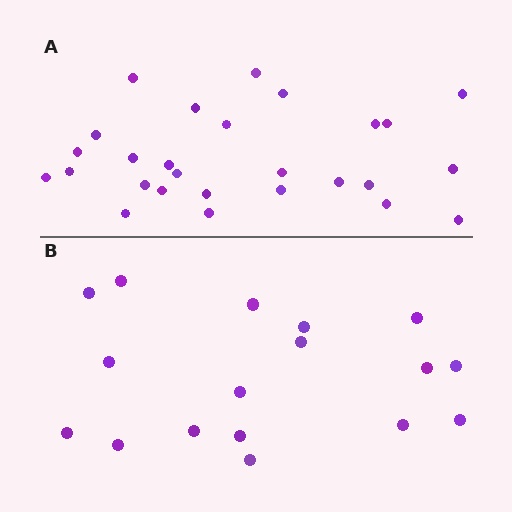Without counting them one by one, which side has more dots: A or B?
Region A (the top region) has more dots.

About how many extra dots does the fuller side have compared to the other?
Region A has roughly 10 or so more dots than region B.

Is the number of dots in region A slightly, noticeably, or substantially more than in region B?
Region A has substantially more. The ratio is roughly 1.6 to 1.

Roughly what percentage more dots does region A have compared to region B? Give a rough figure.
About 60% more.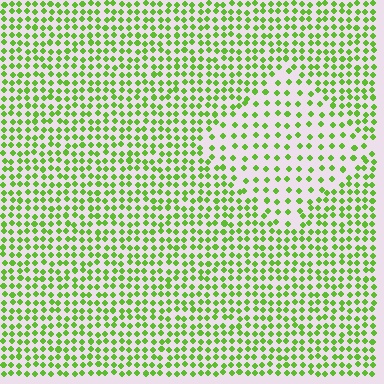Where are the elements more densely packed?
The elements are more densely packed outside the diamond boundary.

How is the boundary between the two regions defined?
The boundary is defined by a change in element density (approximately 1.9x ratio). All elements are the same color, size, and shape.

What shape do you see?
I see a diamond.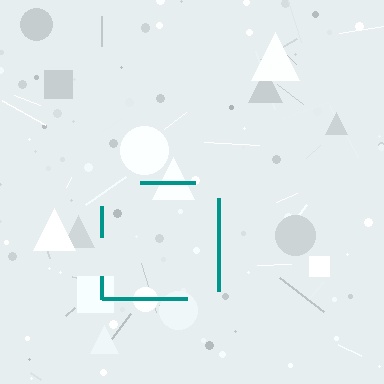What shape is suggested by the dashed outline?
The dashed outline suggests a square.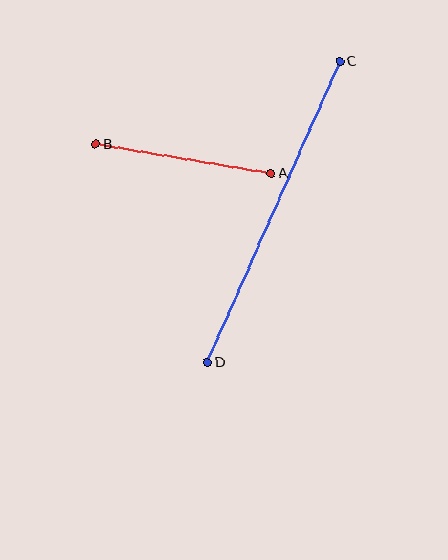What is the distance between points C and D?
The distance is approximately 329 pixels.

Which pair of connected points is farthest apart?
Points C and D are farthest apart.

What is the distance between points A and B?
The distance is approximately 178 pixels.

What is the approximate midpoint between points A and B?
The midpoint is at approximately (183, 159) pixels.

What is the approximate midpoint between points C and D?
The midpoint is at approximately (274, 212) pixels.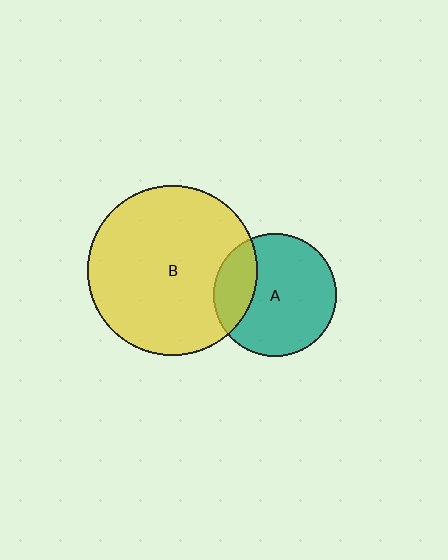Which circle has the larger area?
Circle B (yellow).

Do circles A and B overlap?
Yes.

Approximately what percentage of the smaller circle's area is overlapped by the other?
Approximately 25%.